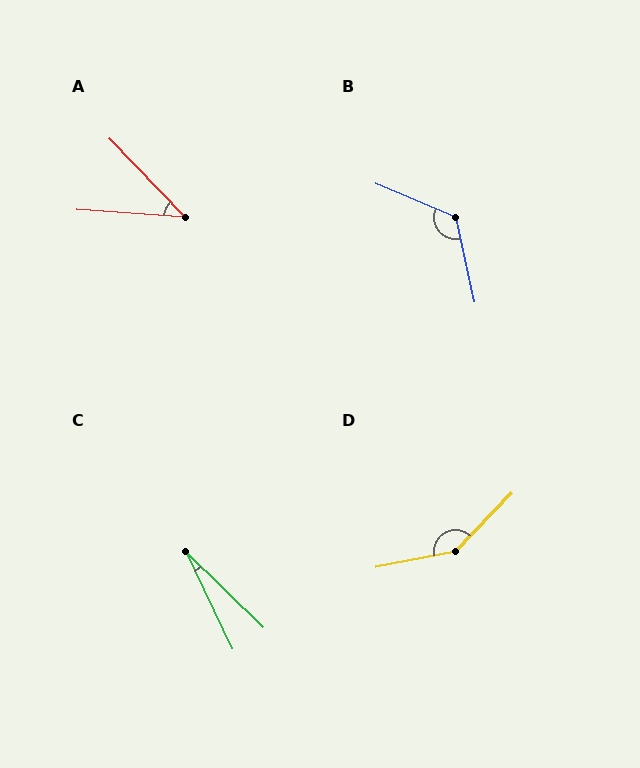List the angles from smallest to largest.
C (20°), A (42°), B (125°), D (145°).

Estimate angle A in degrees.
Approximately 42 degrees.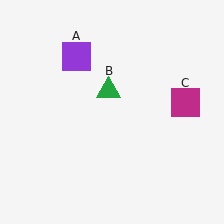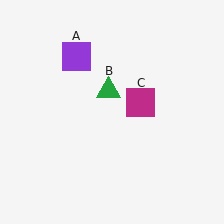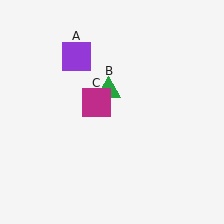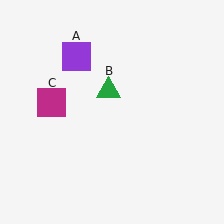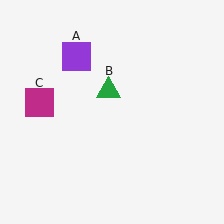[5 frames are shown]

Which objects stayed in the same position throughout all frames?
Purple square (object A) and green triangle (object B) remained stationary.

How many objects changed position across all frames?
1 object changed position: magenta square (object C).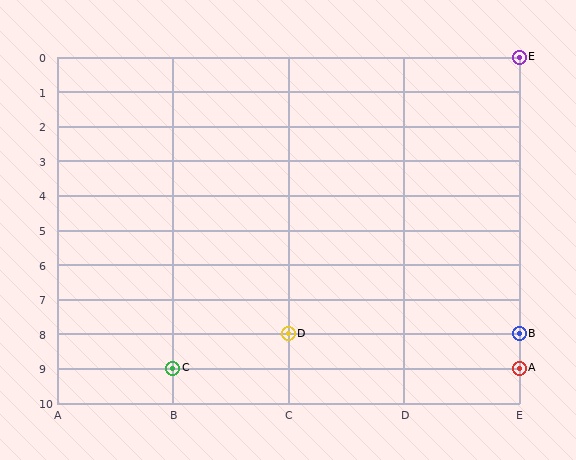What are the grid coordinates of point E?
Point E is at grid coordinates (E, 0).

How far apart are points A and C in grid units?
Points A and C are 3 columns apart.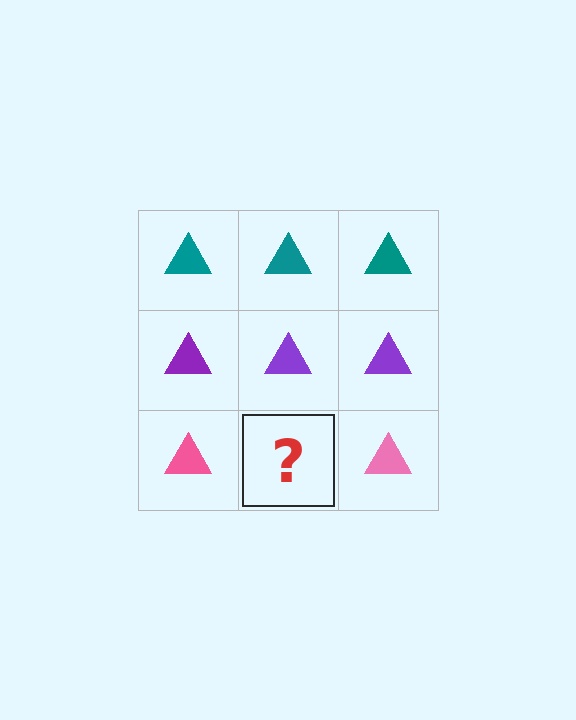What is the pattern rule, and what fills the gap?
The rule is that each row has a consistent color. The gap should be filled with a pink triangle.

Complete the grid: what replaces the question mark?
The question mark should be replaced with a pink triangle.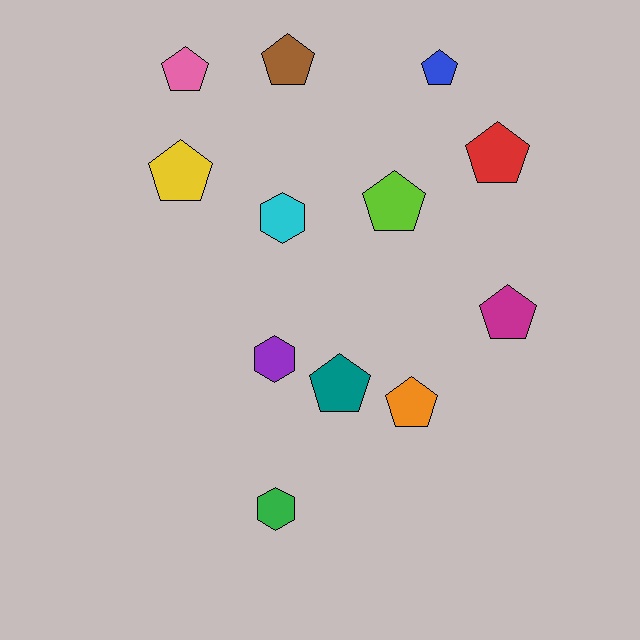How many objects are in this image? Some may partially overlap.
There are 12 objects.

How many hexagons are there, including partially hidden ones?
There are 3 hexagons.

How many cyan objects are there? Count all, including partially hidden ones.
There is 1 cyan object.